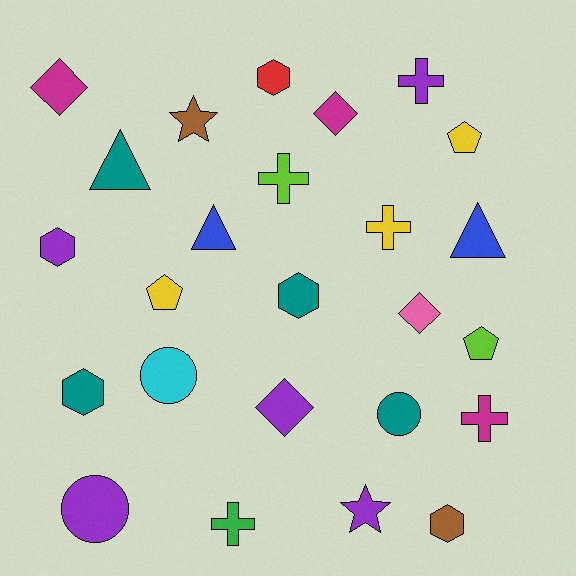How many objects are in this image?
There are 25 objects.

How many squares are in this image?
There are no squares.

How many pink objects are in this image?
There is 1 pink object.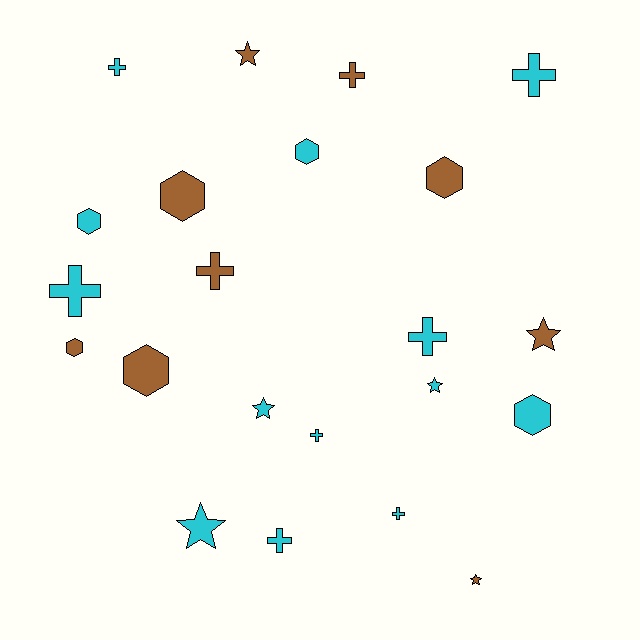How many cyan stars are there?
There are 3 cyan stars.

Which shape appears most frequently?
Cross, with 9 objects.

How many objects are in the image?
There are 22 objects.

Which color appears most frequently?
Cyan, with 13 objects.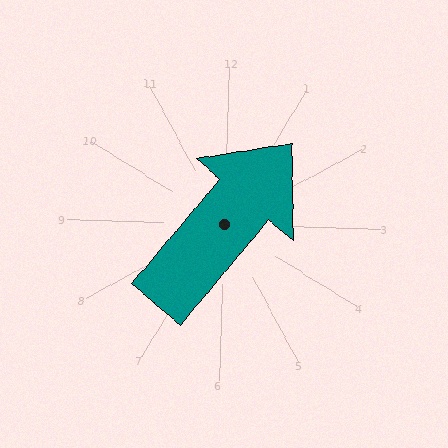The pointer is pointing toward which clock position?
Roughly 1 o'clock.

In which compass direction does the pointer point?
Northeast.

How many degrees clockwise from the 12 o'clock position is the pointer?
Approximately 39 degrees.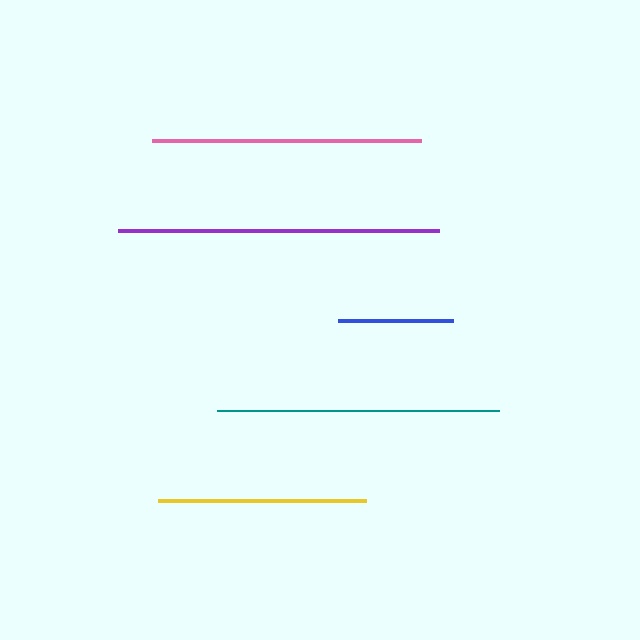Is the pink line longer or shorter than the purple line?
The purple line is longer than the pink line.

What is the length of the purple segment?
The purple segment is approximately 321 pixels long.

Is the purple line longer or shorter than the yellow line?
The purple line is longer than the yellow line.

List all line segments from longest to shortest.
From longest to shortest: purple, teal, pink, yellow, blue.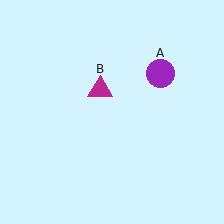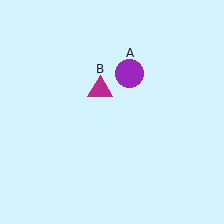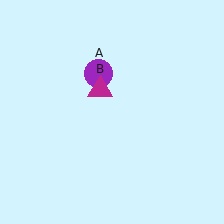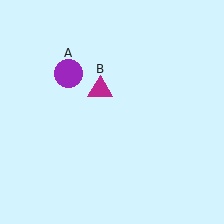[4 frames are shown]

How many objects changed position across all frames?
1 object changed position: purple circle (object A).